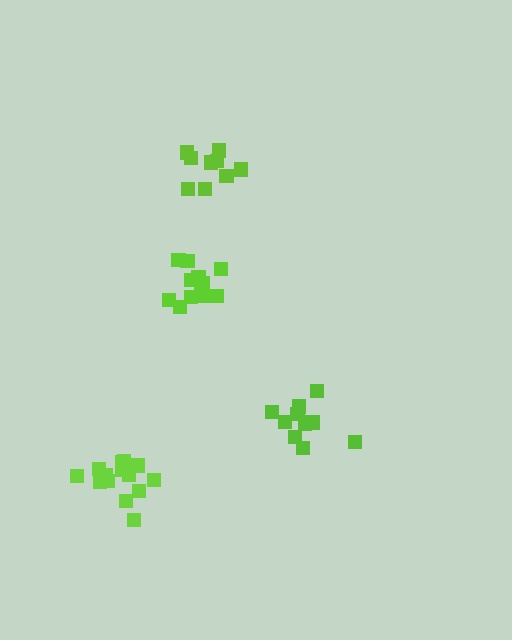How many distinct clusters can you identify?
There are 4 distinct clusters.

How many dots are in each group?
Group 1: 9 dots, Group 2: 10 dots, Group 3: 13 dots, Group 4: 14 dots (46 total).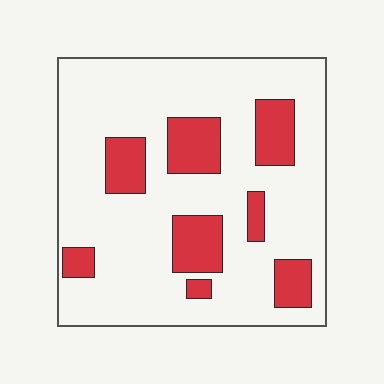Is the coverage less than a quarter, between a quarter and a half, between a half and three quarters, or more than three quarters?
Less than a quarter.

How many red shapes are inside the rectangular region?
8.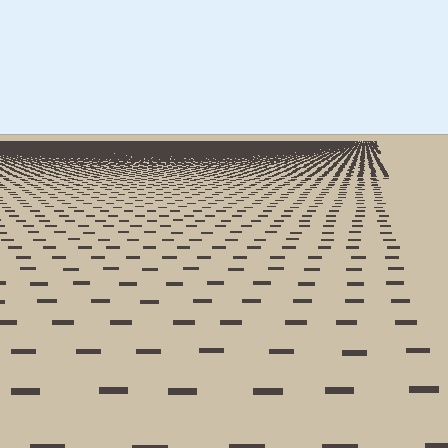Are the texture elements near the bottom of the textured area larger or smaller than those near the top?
Larger. Near the bottom, elements are closer to the viewer and appear at a bigger on-screen size.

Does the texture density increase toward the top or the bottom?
Density increases toward the top.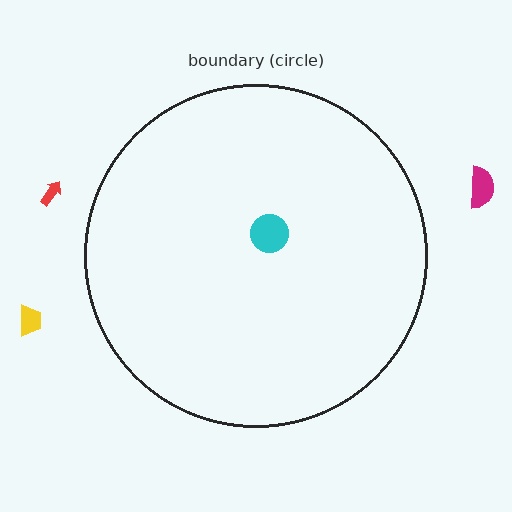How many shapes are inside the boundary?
1 inside, 3 outside.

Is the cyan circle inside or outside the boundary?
Inside.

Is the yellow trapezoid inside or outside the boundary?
Outside.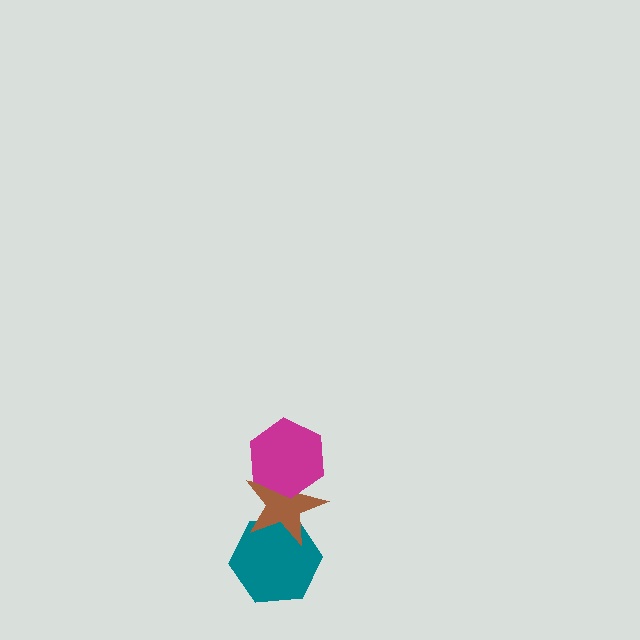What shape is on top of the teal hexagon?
The brown star is on top of the teal hexagon.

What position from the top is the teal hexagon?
The teal hexagon is 3rd from the top.